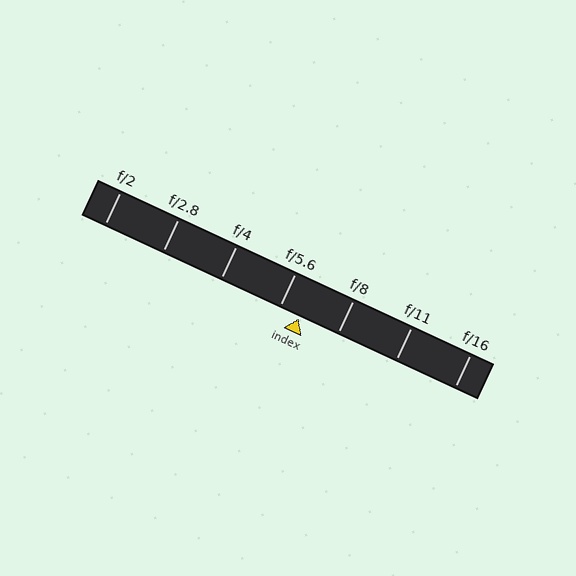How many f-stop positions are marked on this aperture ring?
There are 7 f-stop positions marked.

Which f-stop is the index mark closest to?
The index mark is closest to f/5.6.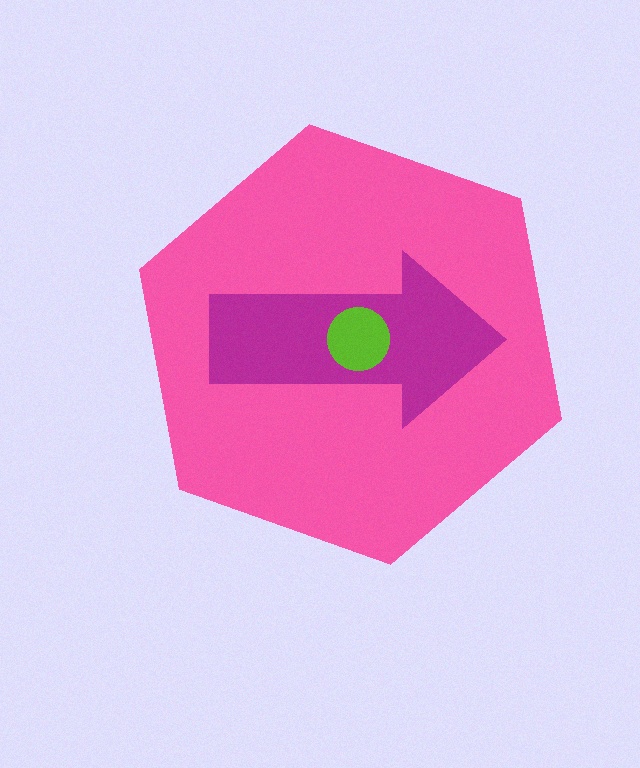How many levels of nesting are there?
3.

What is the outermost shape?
The pink hexagon.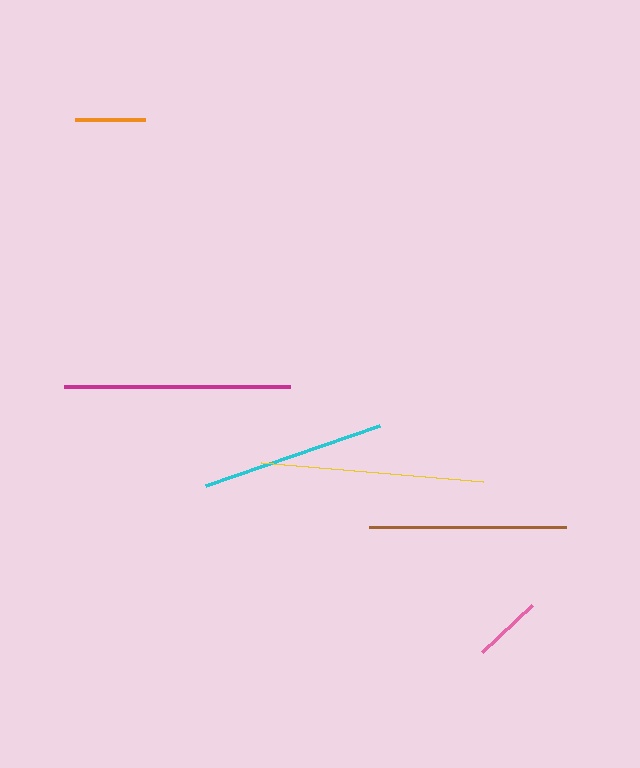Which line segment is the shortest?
The pink line is the shortest at approximately 68 pixels.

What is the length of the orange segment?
The orange segment is approximately 69 pixels long.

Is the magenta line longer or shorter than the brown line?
The magenta line is longer than the brown line.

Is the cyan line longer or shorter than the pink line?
The cyan line is longer than the pink line.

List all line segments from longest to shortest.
From longest to shortest: magenta, yellow, brown, cyan, orange, pink.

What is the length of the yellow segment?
The yellow segment is approximately 223 pixels long.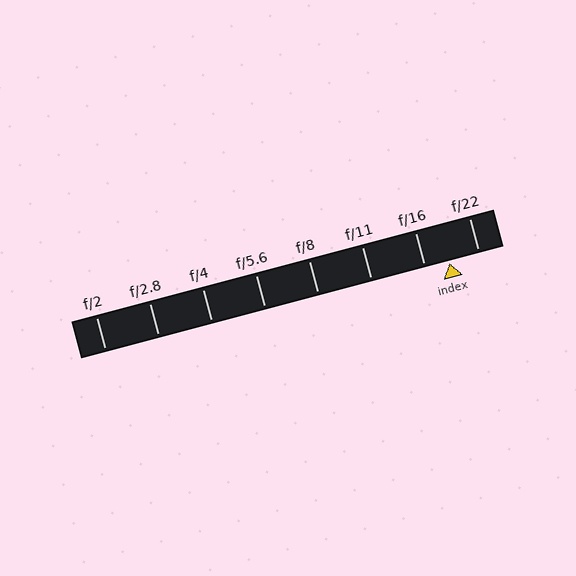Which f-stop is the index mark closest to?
The index mark is closest to f/16.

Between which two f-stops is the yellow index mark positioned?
The index mark is between f/16 and f/22.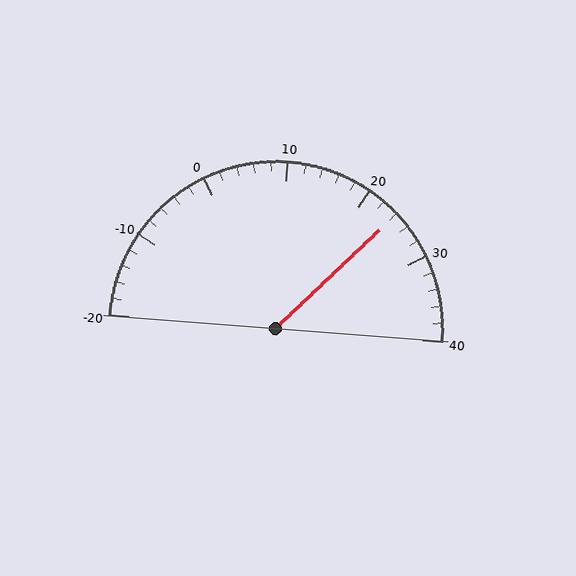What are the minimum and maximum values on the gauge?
The gauge ranges from -20 to 40.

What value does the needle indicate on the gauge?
The needle indicates approximately 24.